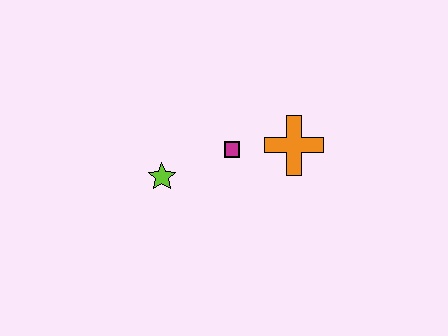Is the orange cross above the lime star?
Yes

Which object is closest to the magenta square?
The orange cross is closest to the magenta square.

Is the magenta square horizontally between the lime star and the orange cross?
Yes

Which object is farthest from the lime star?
The orange cross is farthest from the lime star.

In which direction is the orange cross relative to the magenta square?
The orange cross is to the right of the magenta square.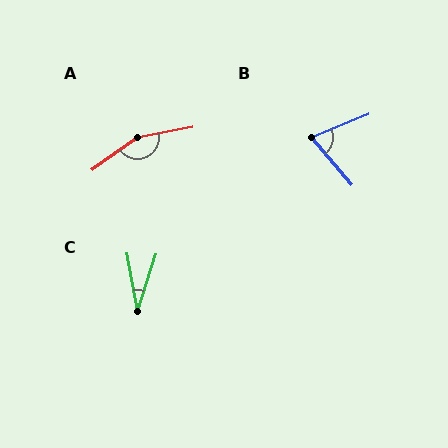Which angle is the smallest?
C, at approximately 28 degrees.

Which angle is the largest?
A, at approximately 155 degrees.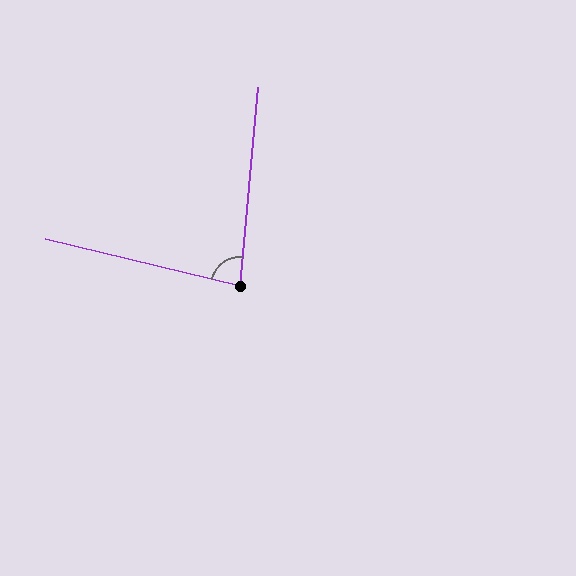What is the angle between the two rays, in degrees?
Approximately 82 degrees.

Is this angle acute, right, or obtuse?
It is acute.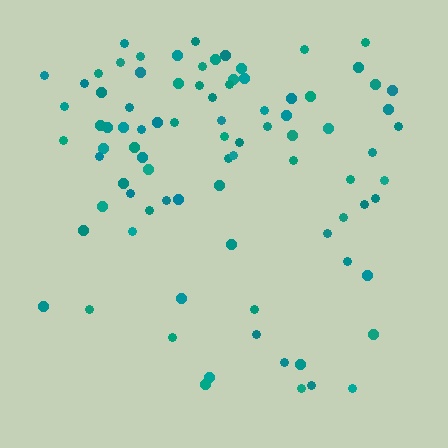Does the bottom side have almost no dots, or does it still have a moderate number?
Still a moderate number, just noticeably fewer than the top.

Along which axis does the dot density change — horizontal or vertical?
Vertical.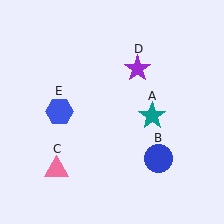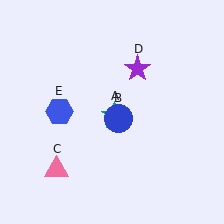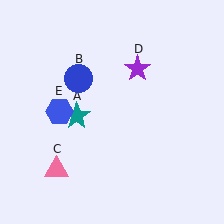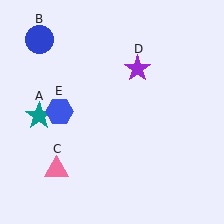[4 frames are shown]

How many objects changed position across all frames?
2 objects changed position: teal star (object A), blue circle (object B).